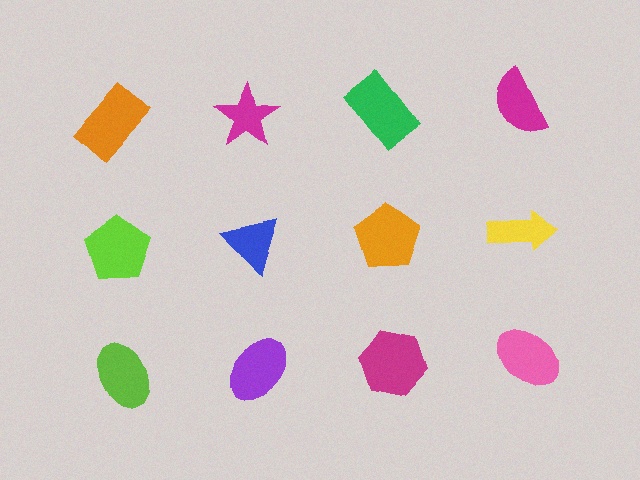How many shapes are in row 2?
4 shapes.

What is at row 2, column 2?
A blue triangle.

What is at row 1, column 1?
An orange rectangle.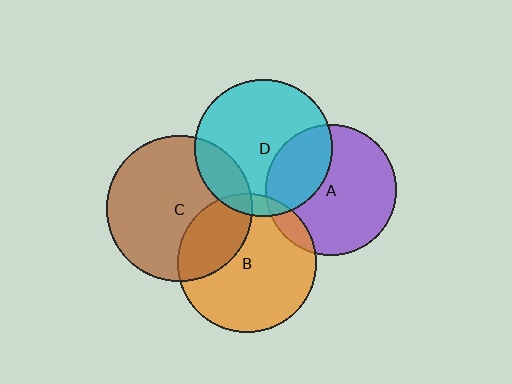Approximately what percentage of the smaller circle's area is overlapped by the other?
Approximately 15%.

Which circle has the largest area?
Circle C (brown).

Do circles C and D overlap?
Yes.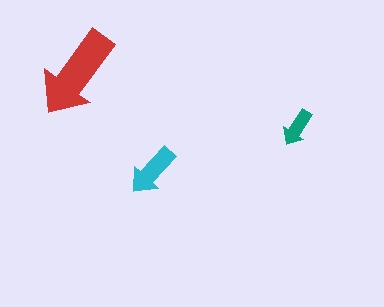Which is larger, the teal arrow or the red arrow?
The red one.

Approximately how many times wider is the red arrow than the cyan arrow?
About 1.5 times wider.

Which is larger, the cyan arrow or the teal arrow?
The cyan one.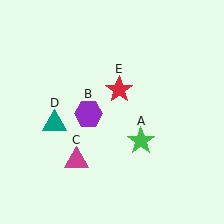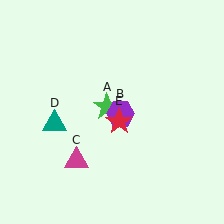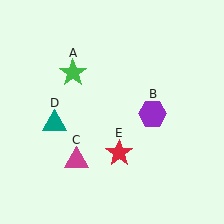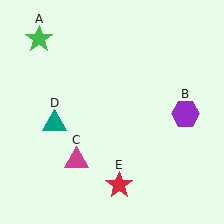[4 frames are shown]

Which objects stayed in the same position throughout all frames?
Magenta triangle (object C) and teal triangle (object D) remained stationary.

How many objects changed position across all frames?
3 objects changed position: green star (object A), purple hexagon (object B), red star (object E).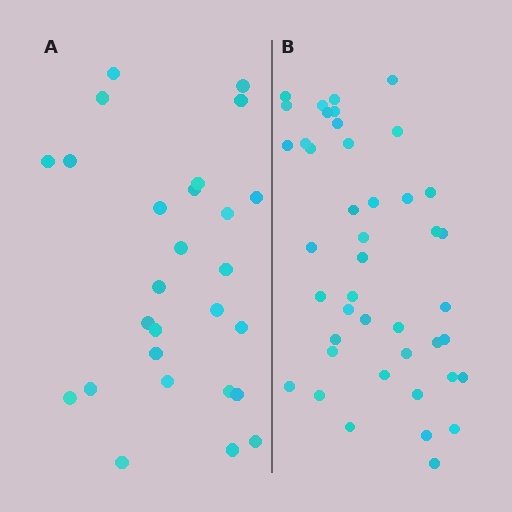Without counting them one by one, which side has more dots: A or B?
Region B (the right region) has more dots.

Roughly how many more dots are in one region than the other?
Region B has approximately 15 more dots than region A.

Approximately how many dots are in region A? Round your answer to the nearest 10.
About 30 dots. (The exact count is 27, which rounds to 30.)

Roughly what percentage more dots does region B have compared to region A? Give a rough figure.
About 60% more.